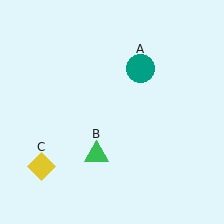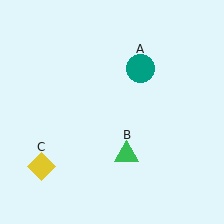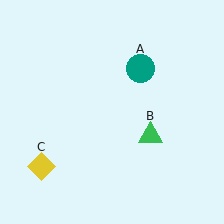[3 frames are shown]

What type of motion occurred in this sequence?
The green triangle (object B) rotated counterclockwise around the center of the scene.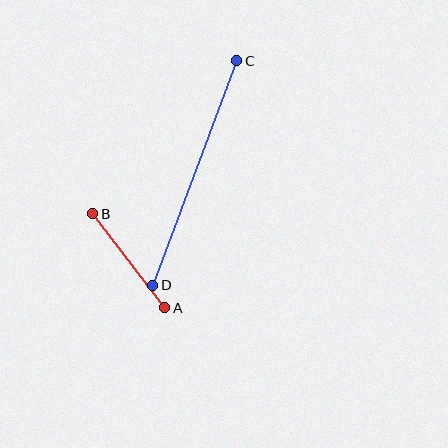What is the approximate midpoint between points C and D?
The midpoint is at approximately (195, 173) pixels.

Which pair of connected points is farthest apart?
Points C and D are farthest apart.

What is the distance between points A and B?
The distance is approximately 118 pixels.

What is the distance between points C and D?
The distance is approximately 240 pixels.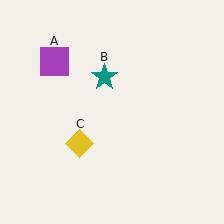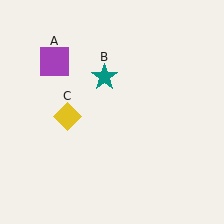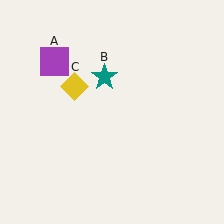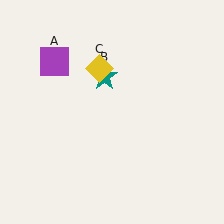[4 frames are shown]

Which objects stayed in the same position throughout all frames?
Purple square (object A) and teal star (object B) remained stationary.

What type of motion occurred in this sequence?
The yellow diamond (object C) rotated clockwise around the center of the scene.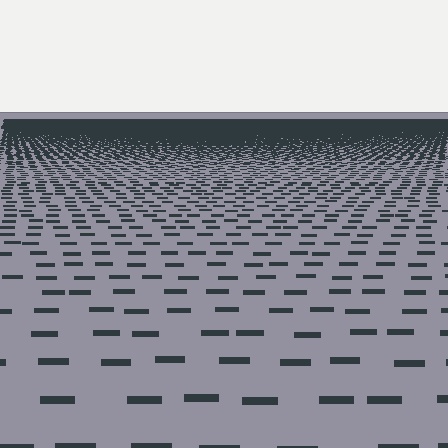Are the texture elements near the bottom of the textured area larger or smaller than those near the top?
Larger. Near the bottom, elements are closer to the viewer and appear at a bigger on-screen size.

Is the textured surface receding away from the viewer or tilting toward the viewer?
The surface is receding away from the viewer. Texture elements get smaller and denser toward the top.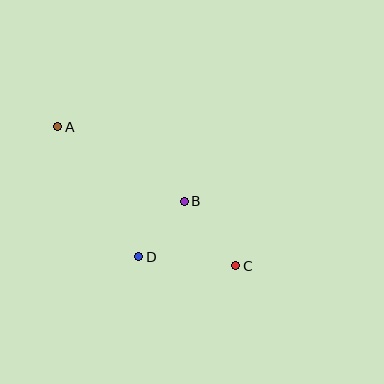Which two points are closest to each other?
Points B and D are closest to each other.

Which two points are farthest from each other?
Points A and C are farthest from each other.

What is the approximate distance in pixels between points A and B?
The distance between A and B is approximately 146 pixels.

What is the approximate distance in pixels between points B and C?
The distance between B and C is approximately 83 pixels.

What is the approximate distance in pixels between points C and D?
The distance between C and D is approximately 98 pixels.